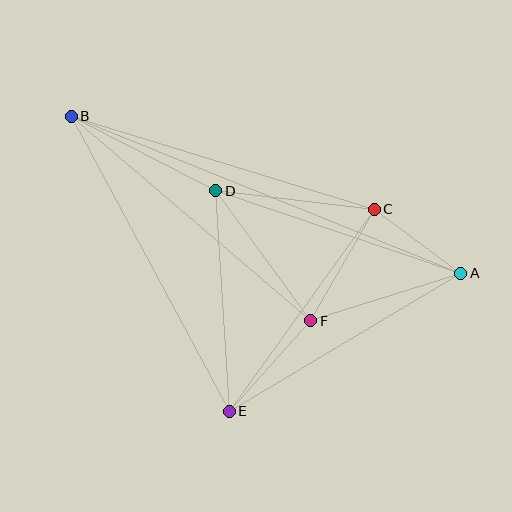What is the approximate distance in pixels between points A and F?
The distance between A and F is approximately 157 pixels.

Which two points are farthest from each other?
Points A and B are farthest from each other.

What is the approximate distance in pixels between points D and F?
The distance between D and F is approximately 161 pixels.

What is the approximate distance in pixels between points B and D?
The distance between B and D is approximately 163 pixels.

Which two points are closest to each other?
Points A and C are closest to each other.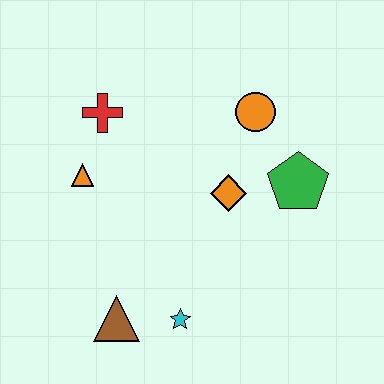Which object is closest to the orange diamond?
The green pentagon is closest to the orange diamond.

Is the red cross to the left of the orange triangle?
No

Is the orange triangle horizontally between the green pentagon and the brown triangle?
No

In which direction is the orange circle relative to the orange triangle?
The orange circle is to the right of the orange triangle.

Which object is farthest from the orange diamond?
The brown triangle is farthest from the orange diamond.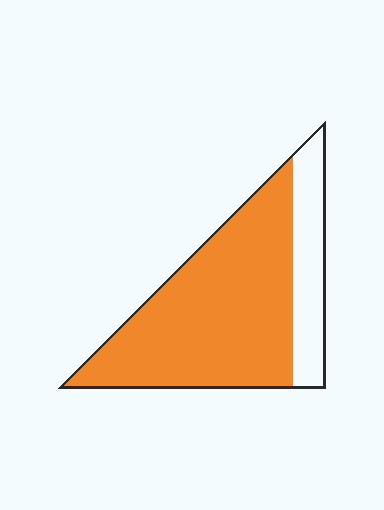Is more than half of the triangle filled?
Yes.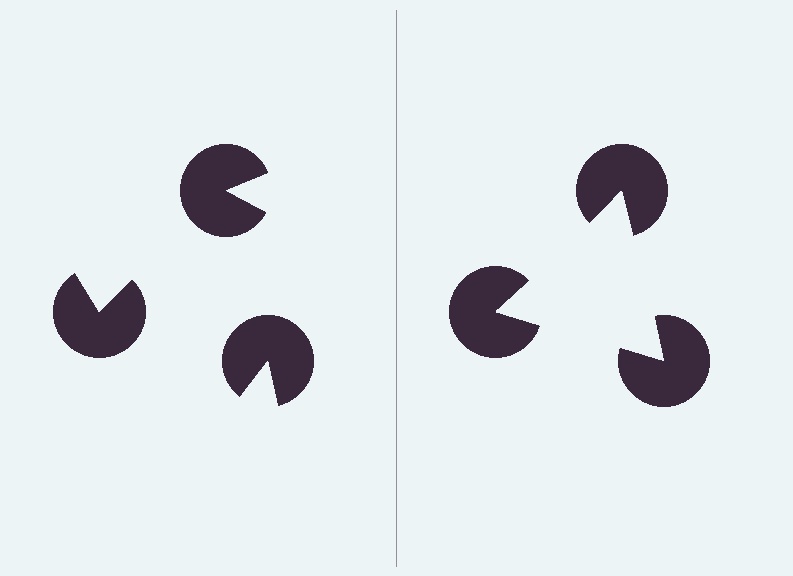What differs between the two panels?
The pac-man discs are positioned identically on both sides; only the wedge orientations differ. On the right they align to a triangle; on the left they are misaligned.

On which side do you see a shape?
An illusory triangle appears on the right side. On the left side the wedge cuts are rotated, so no coherent shape forms.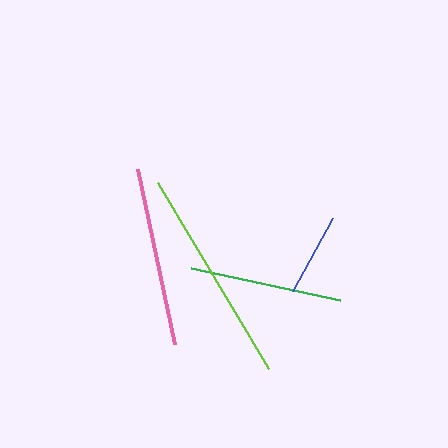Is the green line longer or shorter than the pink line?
The pink line is longer than the green line.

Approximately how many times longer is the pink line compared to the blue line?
The pink line is approximately 2.1 times the length of the blue line.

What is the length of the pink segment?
The pink segment is approximately 179 pixels long.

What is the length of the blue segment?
The blue segment is approximately 83 pixels long.